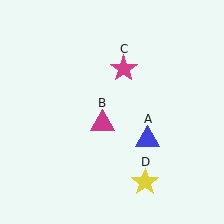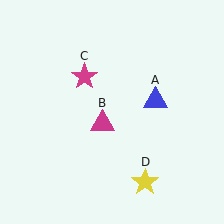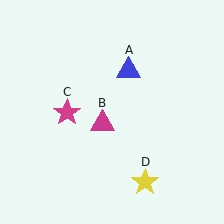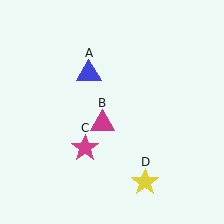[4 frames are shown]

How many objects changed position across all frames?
2 objects changed position: blue triangle (object A), magenta star (object C).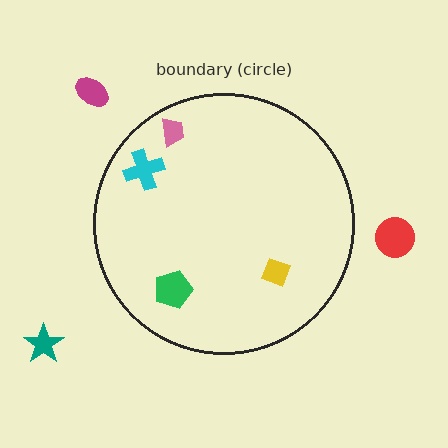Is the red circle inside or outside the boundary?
Outside.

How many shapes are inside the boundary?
4 inside, 3 outside.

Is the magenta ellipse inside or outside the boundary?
Outside.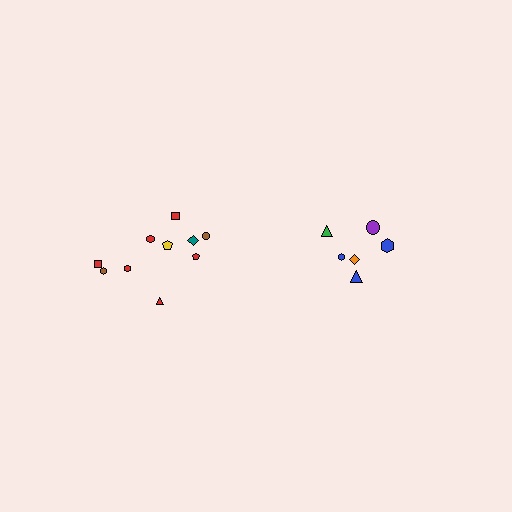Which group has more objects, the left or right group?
The left group.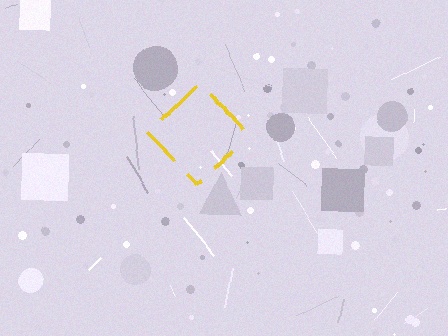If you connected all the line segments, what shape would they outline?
They would outline a diamond.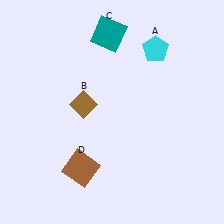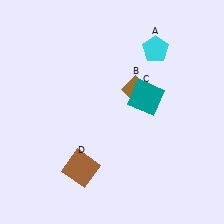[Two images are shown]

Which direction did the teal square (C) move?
The teal square (C) moved down.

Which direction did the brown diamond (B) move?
The brown diamond (B) moved right.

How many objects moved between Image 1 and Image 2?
2 objects moved between the two images.